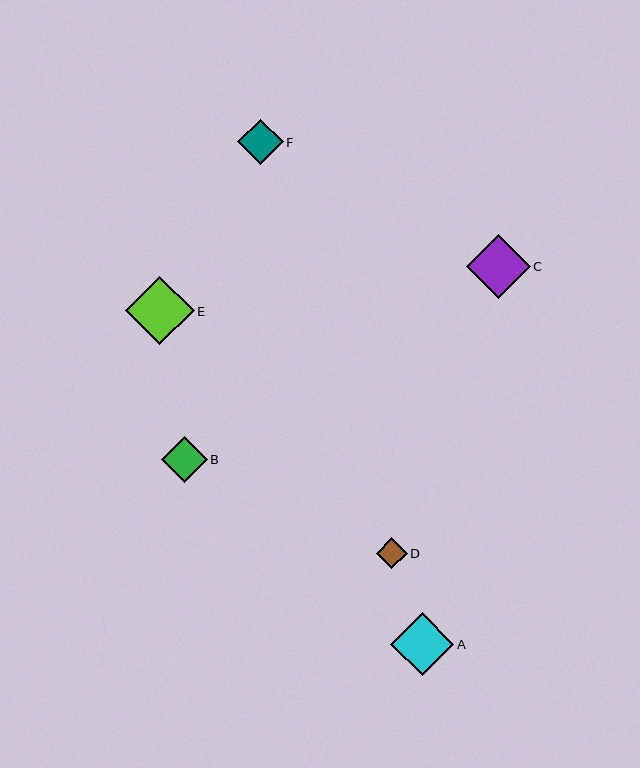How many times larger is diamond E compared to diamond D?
Diamond E is approximately 2.2 times the size of diamond D.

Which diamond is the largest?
Diamond E is the largest with a size of approximately 69 pixels.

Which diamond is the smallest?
Diamond D is the smallest with a size of approximately 31 pixels.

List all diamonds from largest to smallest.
From largest to smallest: E, C, A, B, F, D.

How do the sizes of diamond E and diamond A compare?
Diamond E and diamond A are approximately the same size.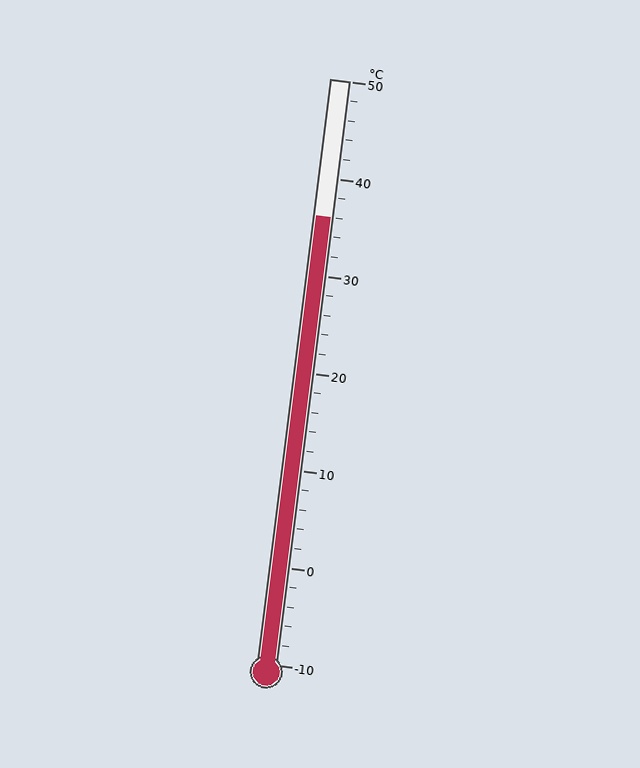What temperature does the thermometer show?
The thermometer shows approximately 36°C.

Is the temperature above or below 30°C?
The temperature is above 30°C.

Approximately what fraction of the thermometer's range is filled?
The thermometer is filled to approximately 75% of its range.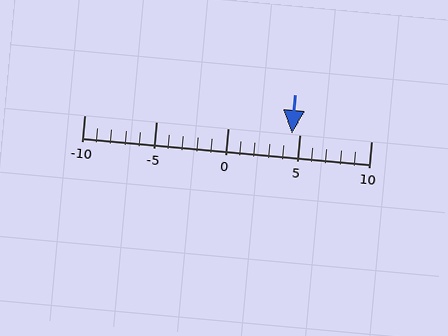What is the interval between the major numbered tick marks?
The major tick marks are spaced 5 units apart.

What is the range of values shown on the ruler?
The ruler shows values from -10 to 10.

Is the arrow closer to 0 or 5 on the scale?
The arrow is closer to 5.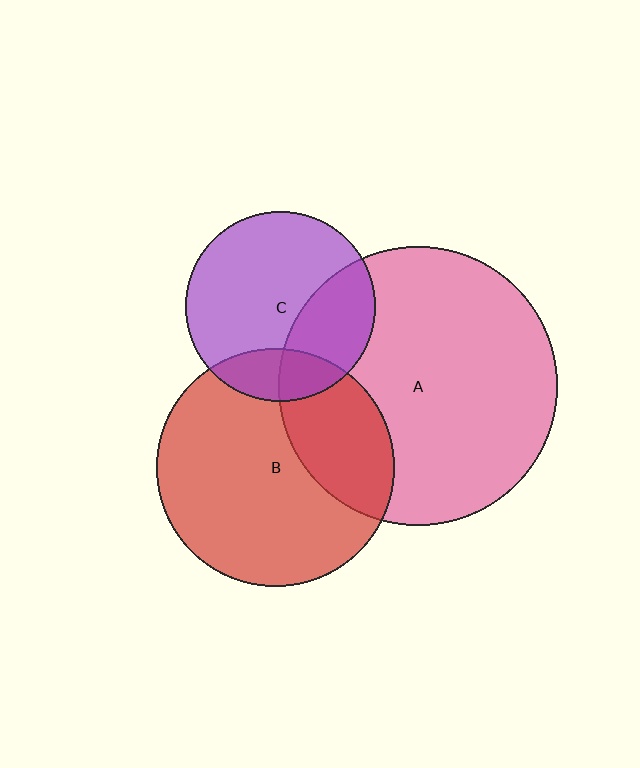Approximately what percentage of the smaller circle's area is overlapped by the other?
Approximately 30%.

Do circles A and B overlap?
Yes.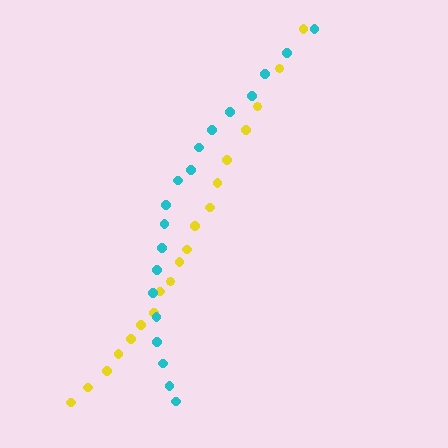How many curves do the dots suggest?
There are 2 distinct paths.